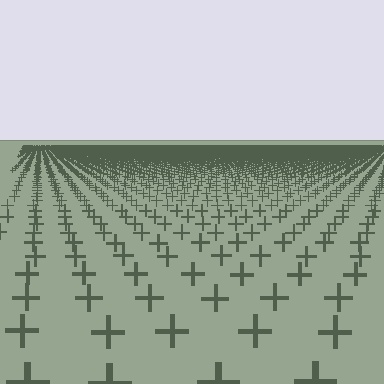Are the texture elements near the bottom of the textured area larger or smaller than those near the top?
Larger. Near the bottom, elements are closer to the viewer and appear at a bigger on-screen size.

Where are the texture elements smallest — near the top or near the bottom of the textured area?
Near the top.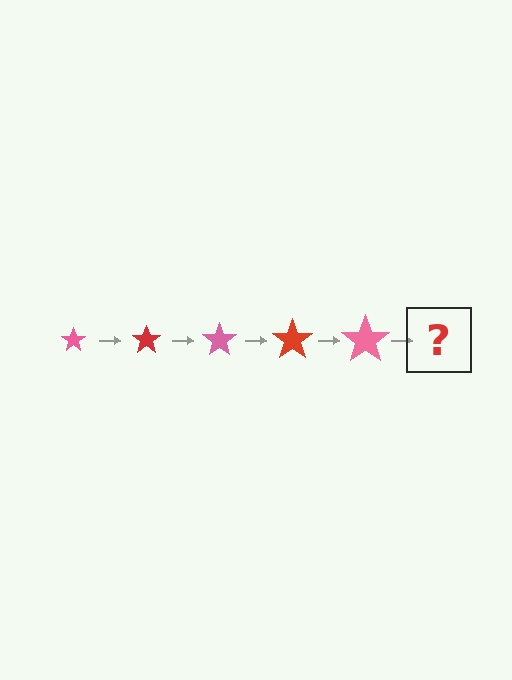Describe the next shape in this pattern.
It should be a red star, larger than the previous one.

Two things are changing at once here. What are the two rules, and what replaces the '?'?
The two rules are that the star grows larger each step and the color cycles through pink and red. The '?' should be a red star, larger than the previous one.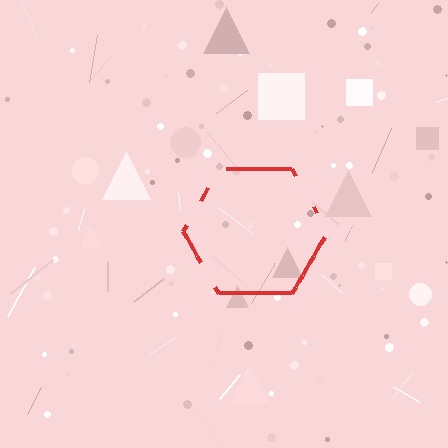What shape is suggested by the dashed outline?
The dashed outline suggests a hexagon.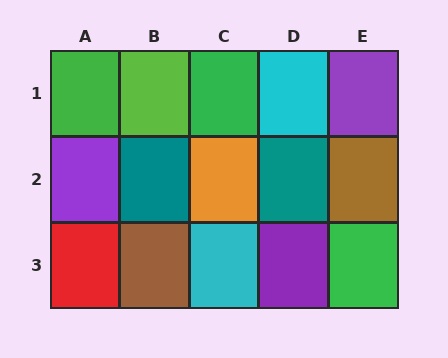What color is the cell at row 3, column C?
Cyan.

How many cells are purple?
3 cells are purple.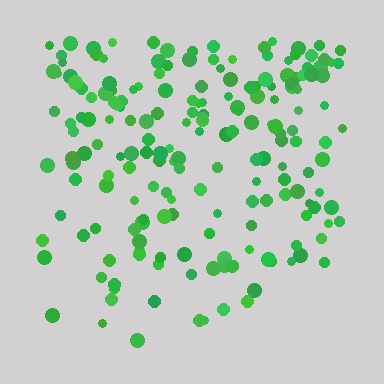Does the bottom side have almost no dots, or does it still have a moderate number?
Still a moderate number, just noticeably fewer than the top.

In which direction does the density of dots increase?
From bottom to top, with the top side densest.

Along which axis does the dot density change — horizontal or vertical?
Vertical.